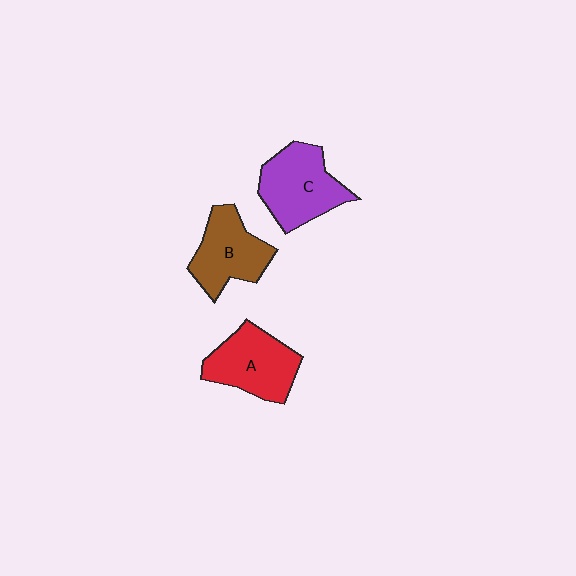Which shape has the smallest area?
Shape B (brown).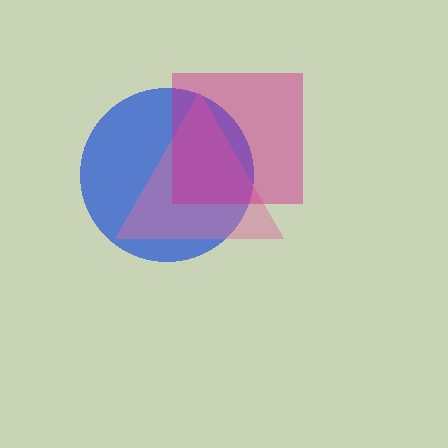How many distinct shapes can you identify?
There are 3 distinct shapes: a blue circle, a pink triangle, a magenta square.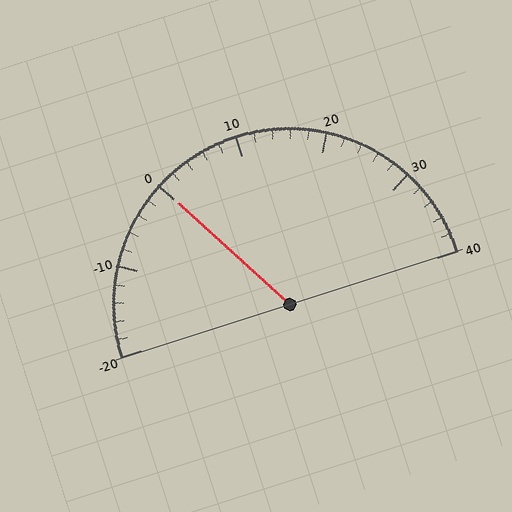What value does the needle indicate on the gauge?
The needle indicates approximately 0.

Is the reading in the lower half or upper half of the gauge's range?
The reading is in the lower half of the range (-20 to 40).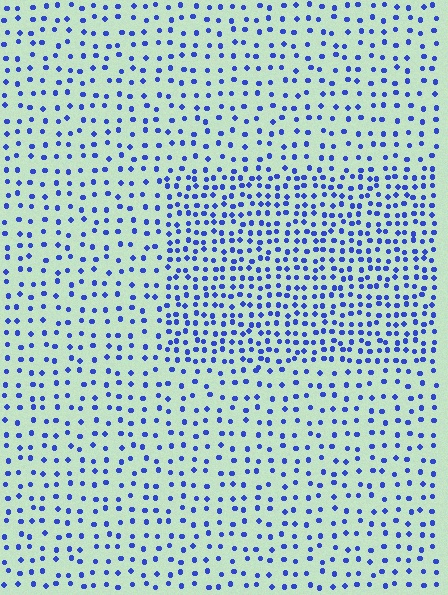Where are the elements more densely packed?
The elements are more densely packed inside the rectangle boundary.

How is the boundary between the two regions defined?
The boundary is defined by a change in element density (approximately 1.9x ratio). All elements are the same color, size, and shape.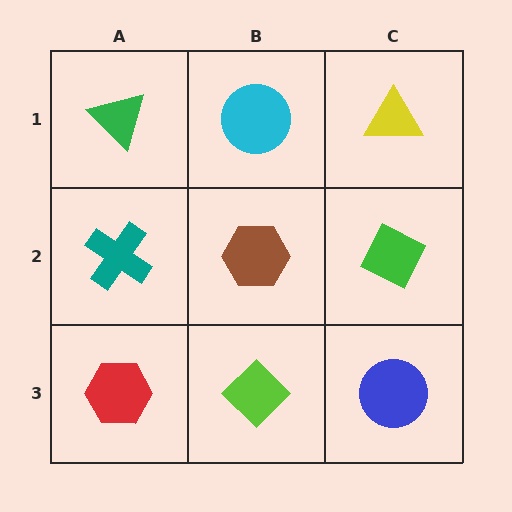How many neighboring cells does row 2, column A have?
3.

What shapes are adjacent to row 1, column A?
A teal cross (row 2, column A), a cyan circle (row 1, column B).